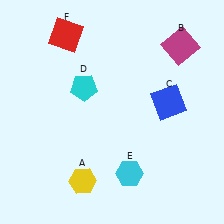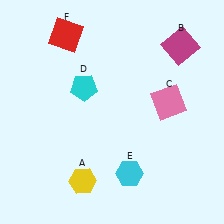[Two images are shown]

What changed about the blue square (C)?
In Image 1, C is blue. In Image 2, it changed to pink.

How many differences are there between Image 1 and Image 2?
There is 1 difference between the two images.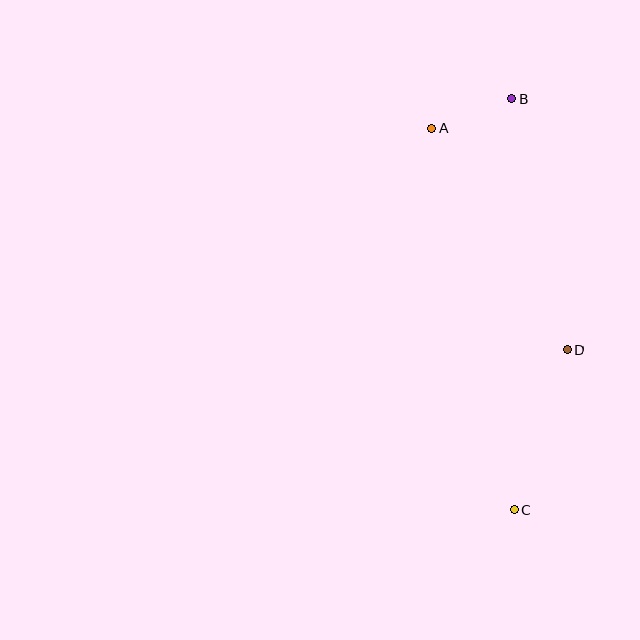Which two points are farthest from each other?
Points B and C are farthest from each other.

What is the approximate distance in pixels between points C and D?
The distance between C and D is approximately 169 pixels.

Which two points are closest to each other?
Points A and B are closest to each other.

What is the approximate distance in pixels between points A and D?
The distance between A and D is approximately 260 pixels.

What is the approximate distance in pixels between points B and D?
The distance between B and D is approximately 257 pixels.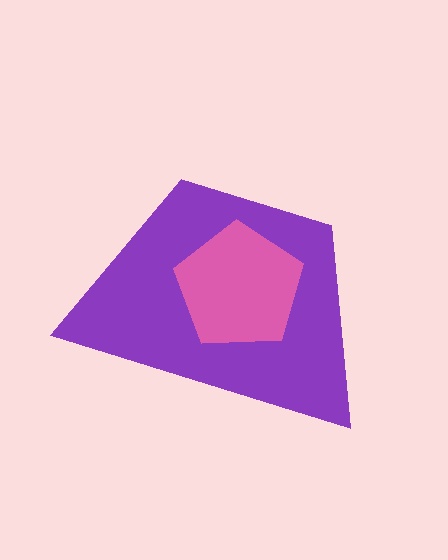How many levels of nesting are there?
2.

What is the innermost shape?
The pink pentagon.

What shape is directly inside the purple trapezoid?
The pink pentagon.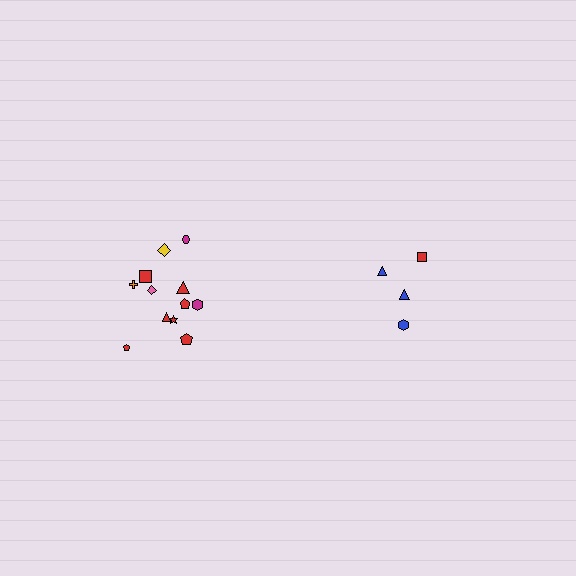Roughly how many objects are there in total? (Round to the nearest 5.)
Roughly 15 objects in total.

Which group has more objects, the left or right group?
The left group.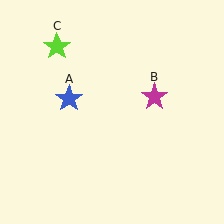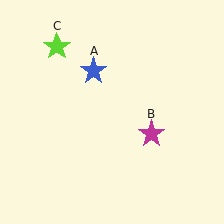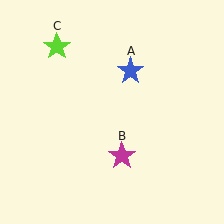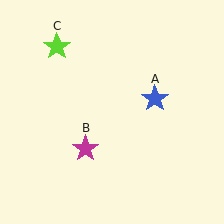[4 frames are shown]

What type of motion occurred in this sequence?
The blue star (object A), magenta star (object B) rotated clockwise around the center of the scene.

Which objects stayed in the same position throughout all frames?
Lime star (object C) remained stationary.